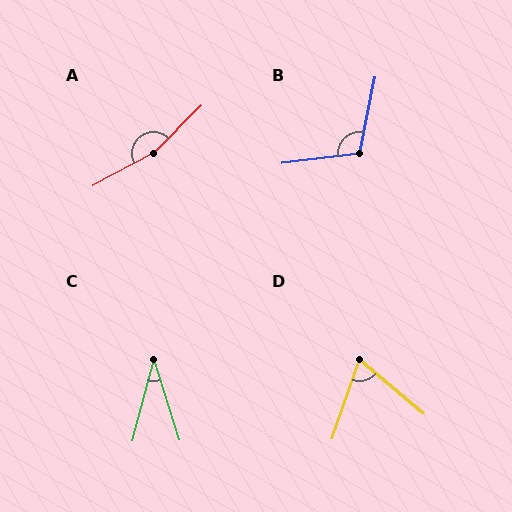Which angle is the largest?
A, at approximately 163 degrees.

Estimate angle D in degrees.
Approximately 69 degrees.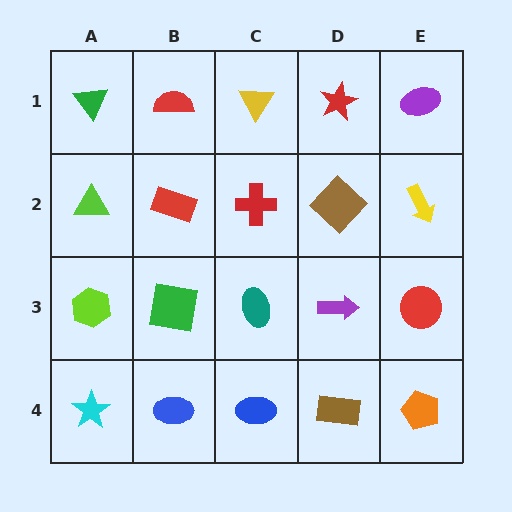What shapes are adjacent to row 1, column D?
A brown diamond (row 2, column D), a yellow triangle (row 1, column C), a purple ellipse (row 1, column E).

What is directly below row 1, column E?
A yellow arrow.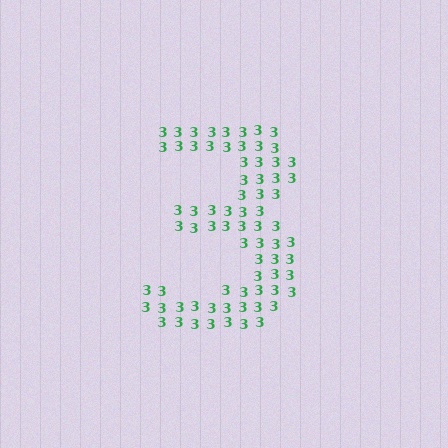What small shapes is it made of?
It is made of small digit 3's.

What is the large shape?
The large shape is the digit 3.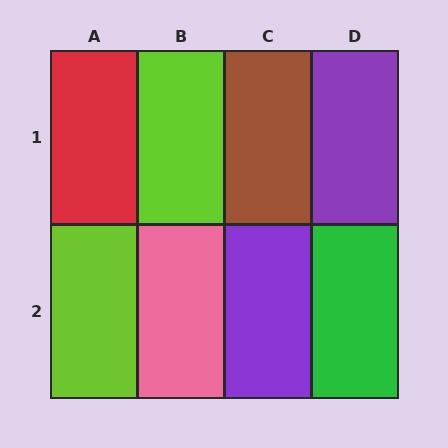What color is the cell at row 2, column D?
Green.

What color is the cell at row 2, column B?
Pink.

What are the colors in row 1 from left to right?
Red, lime, brown, purple.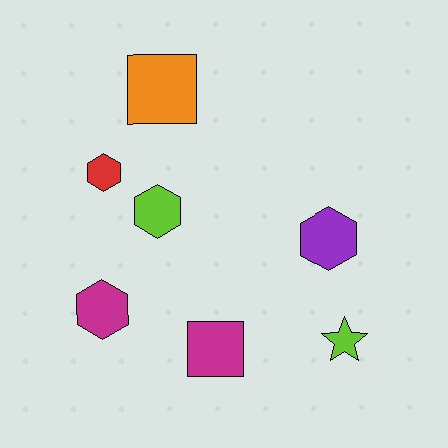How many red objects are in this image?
There is 1 red object.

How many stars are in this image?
There is 1 star.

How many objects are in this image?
There are 7 objects.